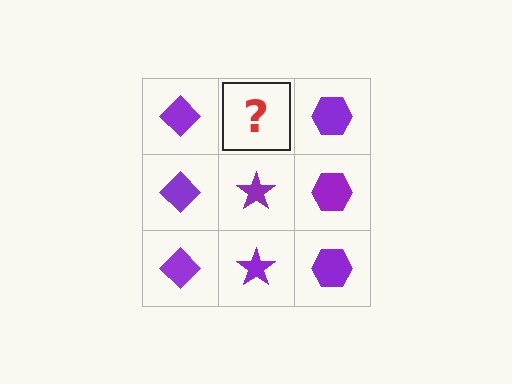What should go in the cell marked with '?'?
The missing cell should contain a purple star.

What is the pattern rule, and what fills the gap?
The rule is that each column has a consistent shape. The gap should be filled with a purple star.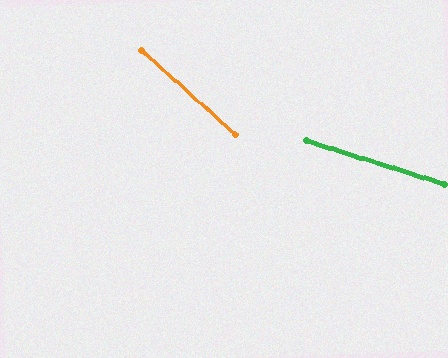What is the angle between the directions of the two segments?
Approximately 24 degrees.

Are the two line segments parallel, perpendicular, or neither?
Neither parallel nor perpendicular — they differ by about 24°.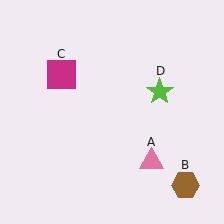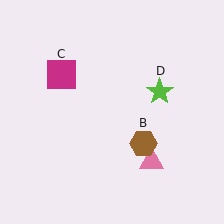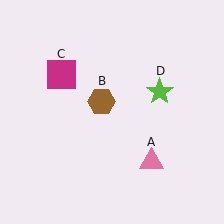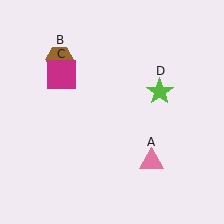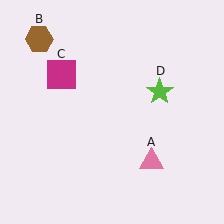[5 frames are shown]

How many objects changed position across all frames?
1 object changed position: brown hexagon (object B).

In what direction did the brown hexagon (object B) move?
The brown hexagon (object B) moved up and to the left.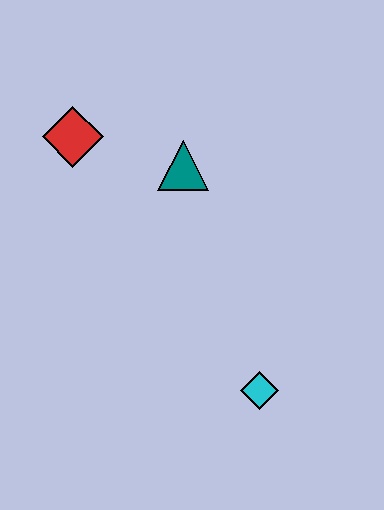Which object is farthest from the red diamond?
The cyan diamond is farthest from the red diamond.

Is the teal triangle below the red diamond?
Yes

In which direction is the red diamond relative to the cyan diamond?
The red diamond is above the cyan diamond.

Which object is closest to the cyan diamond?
The teal triangle is closest to the cyan diamond.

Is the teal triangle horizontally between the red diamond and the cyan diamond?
Yes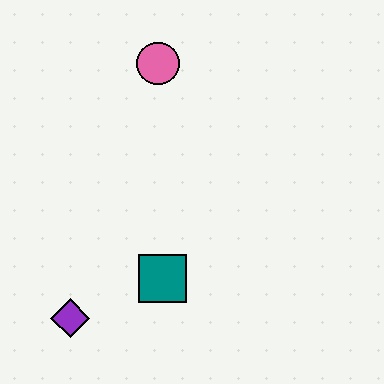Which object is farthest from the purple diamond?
The pink circle is farthest from the purple diamond.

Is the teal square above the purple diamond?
Yes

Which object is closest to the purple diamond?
The teal square is closest to the purple diamond.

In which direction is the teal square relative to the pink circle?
The teal square is below the pink circle.